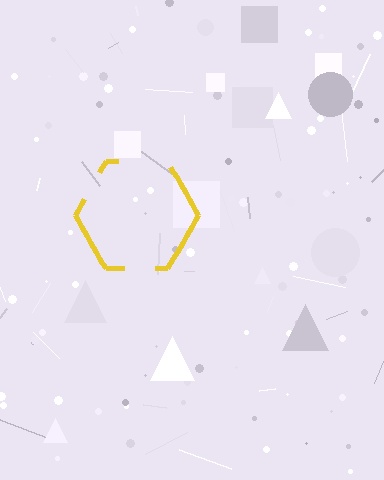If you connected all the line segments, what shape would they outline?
They would outline a hexagon.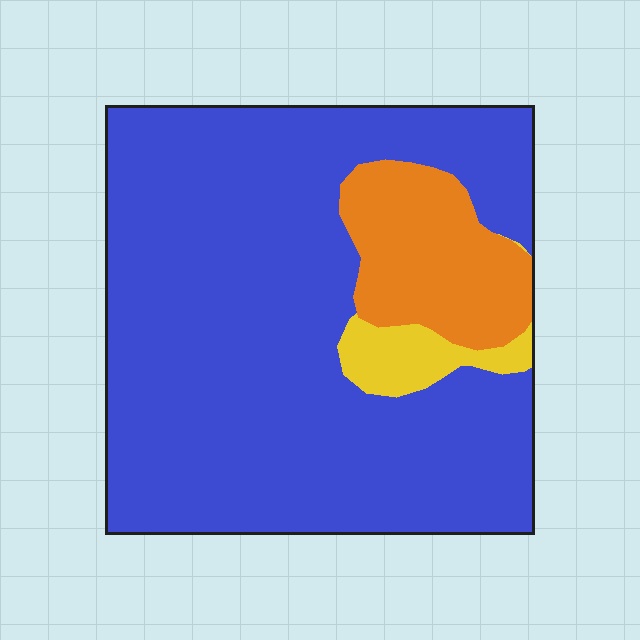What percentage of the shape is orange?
Orange covers around 15% of the shape.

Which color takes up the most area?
Blue, at roughly 80%.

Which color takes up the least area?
Yellow, at roughly 5%.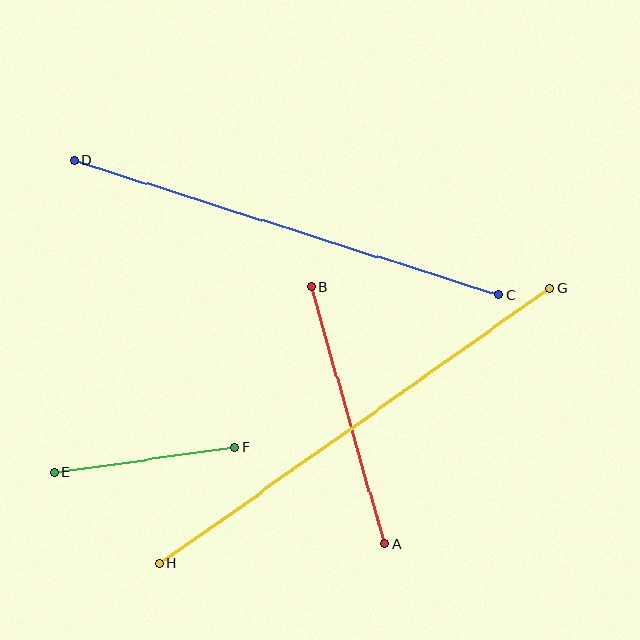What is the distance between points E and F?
The distance is approximately 182 pixels.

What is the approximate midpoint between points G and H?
The midpoint is at approximately (354, 426) pixels.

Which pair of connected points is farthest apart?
Points G and H are farthest apart.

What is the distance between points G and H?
The distance is approximately 477 pixels.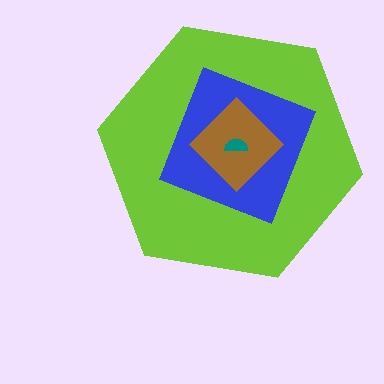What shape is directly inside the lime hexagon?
The blue square.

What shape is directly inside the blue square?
The brown diamond.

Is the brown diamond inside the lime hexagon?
Yes.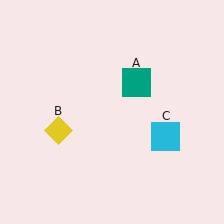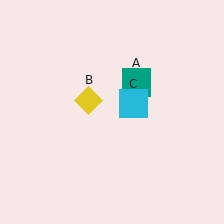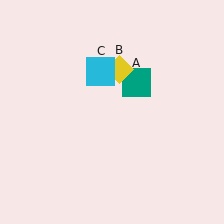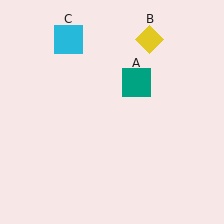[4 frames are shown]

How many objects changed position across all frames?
2 objects changed position: yellow diamond (object B), cyan square (object C).